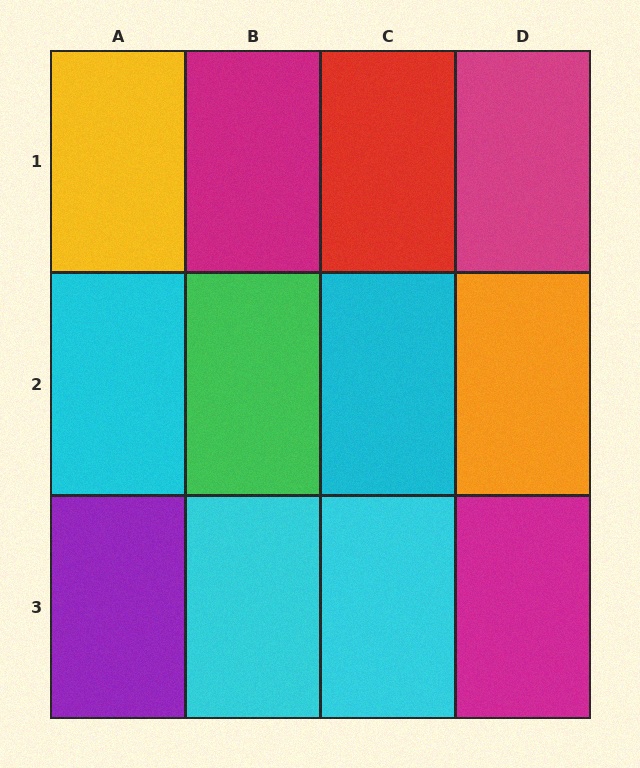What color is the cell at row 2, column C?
Cyan.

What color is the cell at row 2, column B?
Green.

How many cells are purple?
1 cell is purple.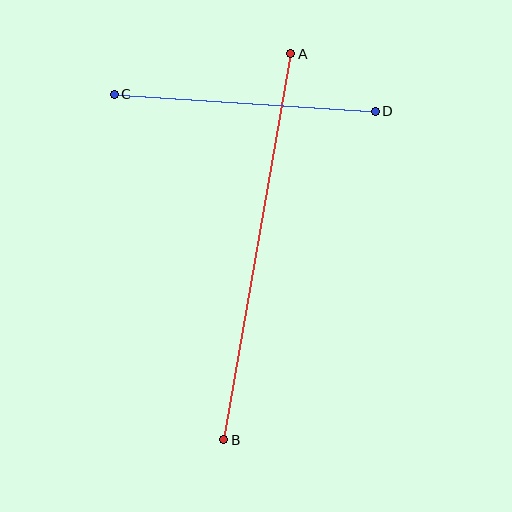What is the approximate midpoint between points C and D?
The midpoint is at approximately (245, 103) pixels.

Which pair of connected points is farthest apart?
Points A and B are farthest apart.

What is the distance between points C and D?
The distance is approximately 261 pixels.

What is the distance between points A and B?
The distance is approximately 392 pixels.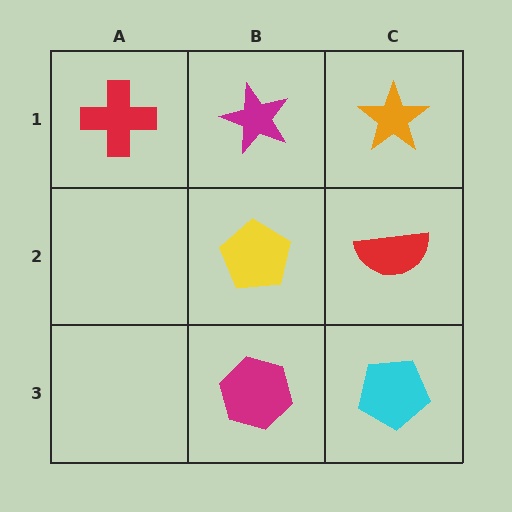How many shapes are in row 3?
2 shapes.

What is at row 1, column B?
A magenta star.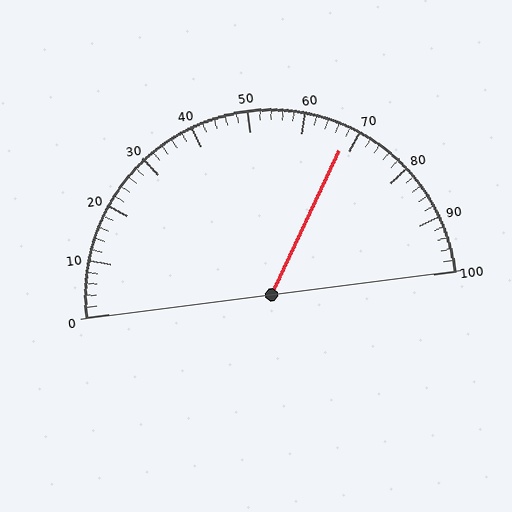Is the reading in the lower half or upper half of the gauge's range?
The reading is in the upper half of the range (0 to 100).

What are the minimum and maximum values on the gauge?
The gauge ranges from 0 to 100.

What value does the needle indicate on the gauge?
The needle indicates approximately 68.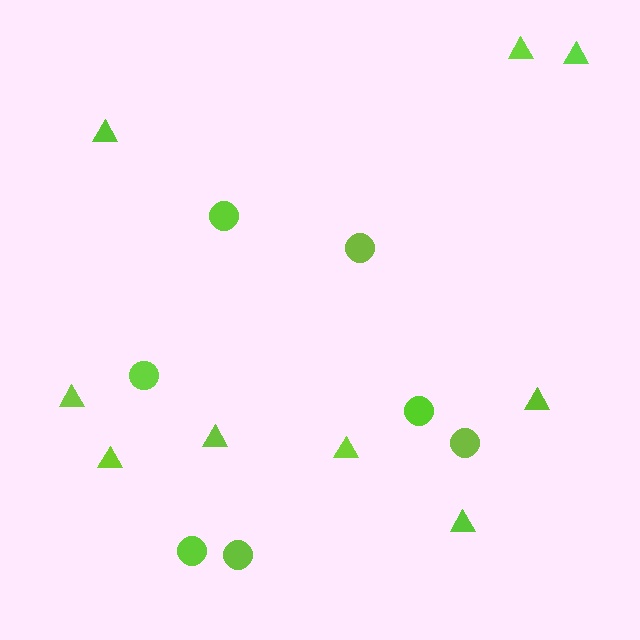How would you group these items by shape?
There are 2 groups: one group of triangles (9) and one group of circles (7).